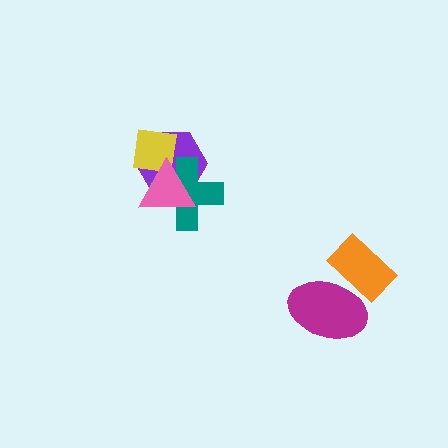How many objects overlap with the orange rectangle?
1 object overlaps with the orange rectangle.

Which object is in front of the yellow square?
The pink triangle is in front of the yellow square.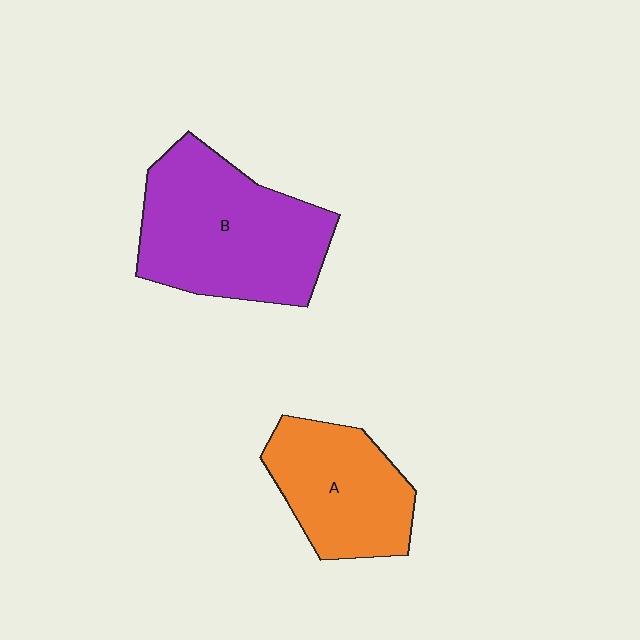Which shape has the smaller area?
Shape A (orange).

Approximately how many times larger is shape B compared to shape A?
Approximately 1.5 times.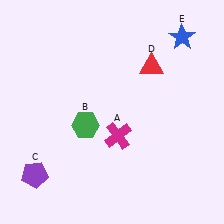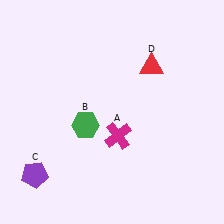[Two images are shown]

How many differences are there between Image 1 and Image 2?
There is 1 difference between the two images.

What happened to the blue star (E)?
The blue star (E) was removed in Image 2. It was in the top-right area of Image 1.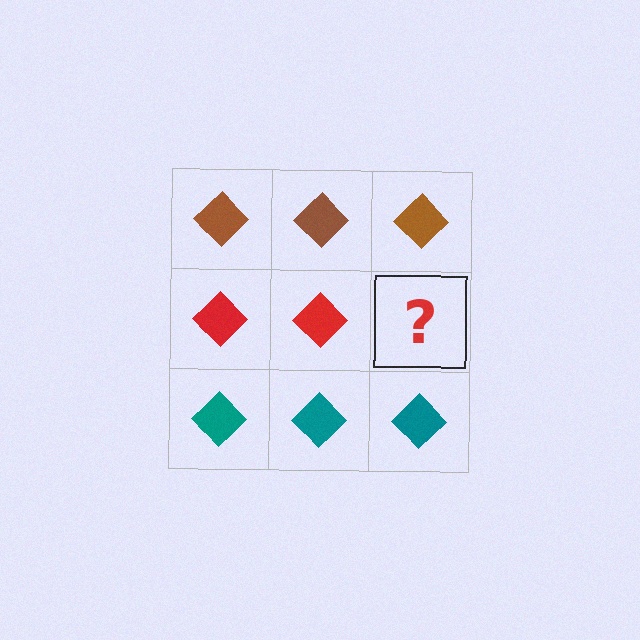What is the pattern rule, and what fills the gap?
The rule is that each row has a consistent color. The gap should be filled with a red diamond.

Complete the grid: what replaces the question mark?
The question mark should be replaced with a red diamond.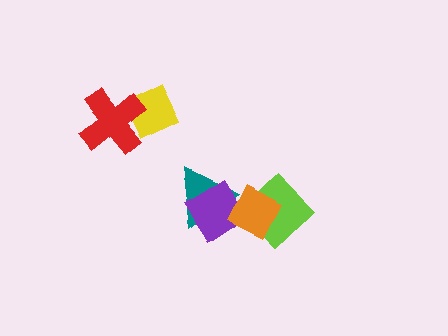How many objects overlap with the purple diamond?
3 objects overlap with the purple diamond.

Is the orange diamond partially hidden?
No, no other shape covers it.